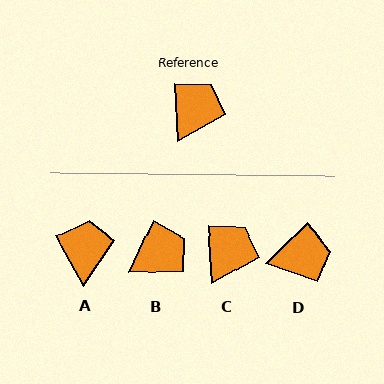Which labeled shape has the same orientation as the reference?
C.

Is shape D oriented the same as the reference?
No, it is off by about 49 degrees.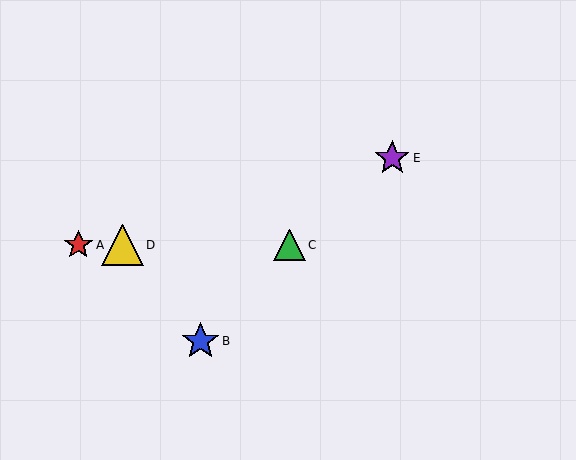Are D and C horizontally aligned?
Yes, both are at y≈245.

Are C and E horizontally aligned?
No, C is at y≈245 and E is at y≈158.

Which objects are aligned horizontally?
Objects A, C, D are aligned horizontally.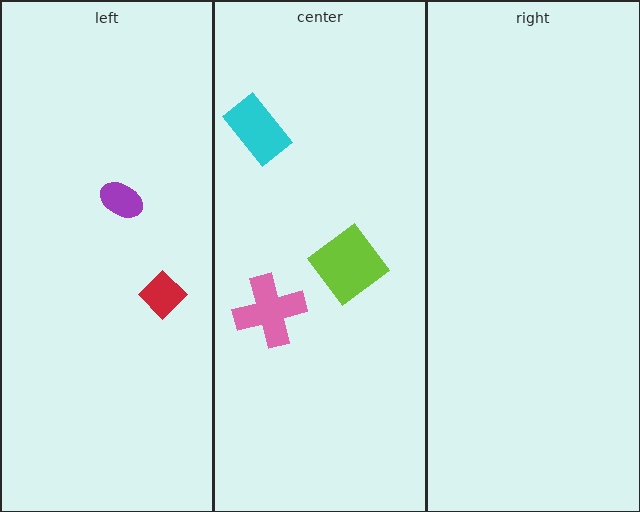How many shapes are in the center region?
3.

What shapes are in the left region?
The red diamond, the purple ellipse.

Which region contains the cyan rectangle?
The center region.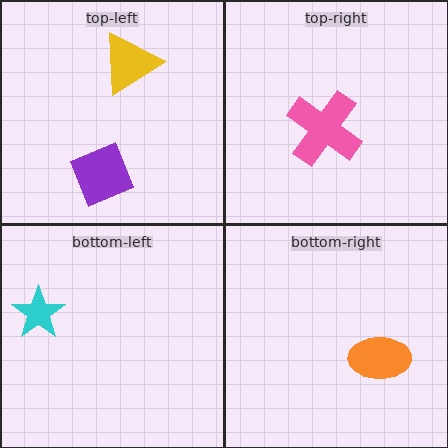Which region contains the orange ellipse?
The bottom-right region.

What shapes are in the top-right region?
The pink cross.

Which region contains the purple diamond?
The top-left region.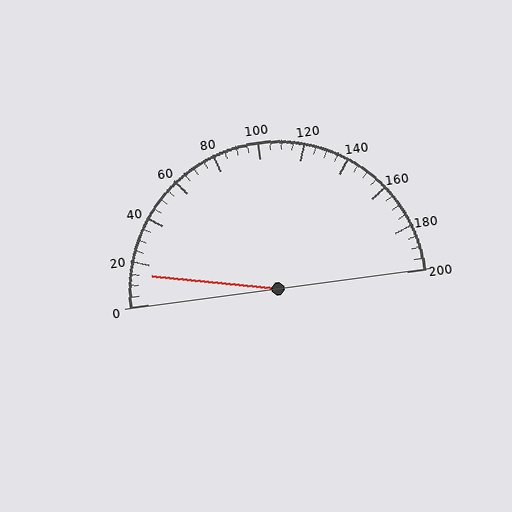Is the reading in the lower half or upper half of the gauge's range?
The reading is in the lower half of the range (0 to 200).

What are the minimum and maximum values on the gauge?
The gauge ranges from 0 to 200.